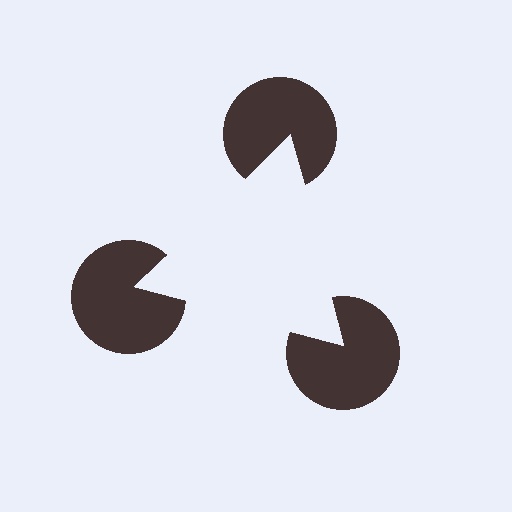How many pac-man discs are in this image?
There are 3 — one at each vertex of the illusory triangle.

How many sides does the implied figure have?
3 sides.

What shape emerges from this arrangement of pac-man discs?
An illusory triangle — its edges are inferred from the aligned wedge cuts in the pac-man discs, not physically drawn.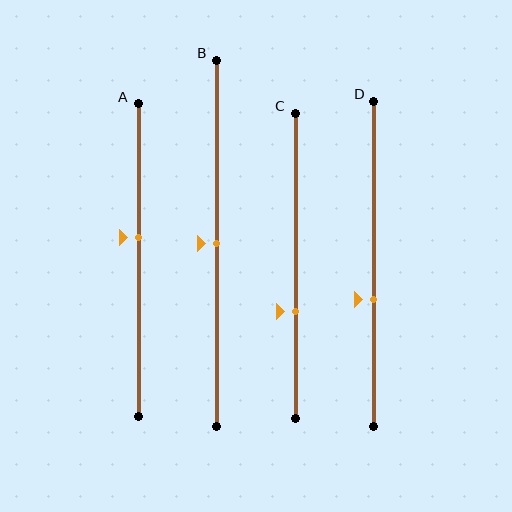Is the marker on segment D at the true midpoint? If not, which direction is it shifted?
No, the marker on segment D is shifted downward by about 11% of the segment length.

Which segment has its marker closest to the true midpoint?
Segment B has its marker closest to the true midpoint.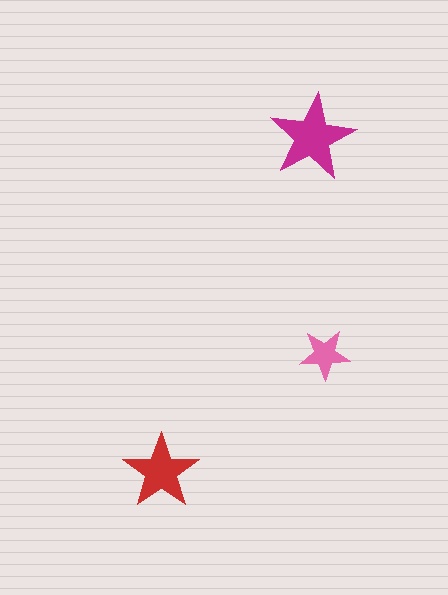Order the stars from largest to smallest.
the magenta one, the red one, the pink one.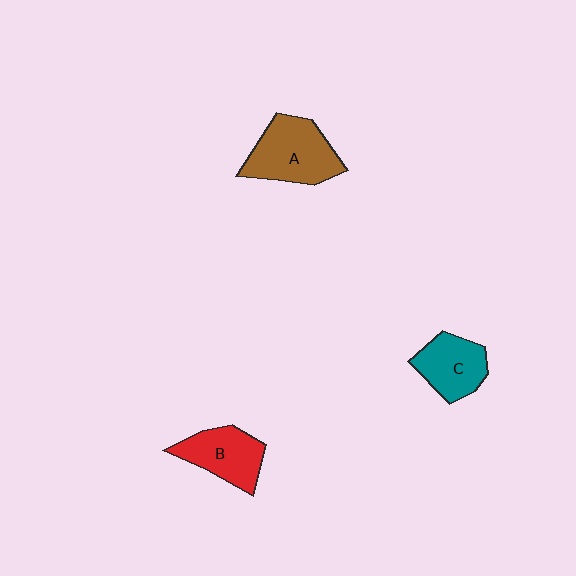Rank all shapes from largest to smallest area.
From largest to smallest: A (brown), B (red), C (teal).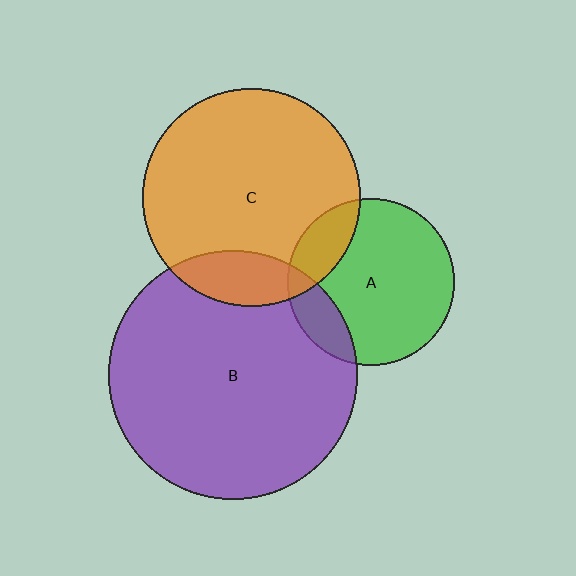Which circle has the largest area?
Circle B (purple).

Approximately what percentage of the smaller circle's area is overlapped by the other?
Approximately 15%.